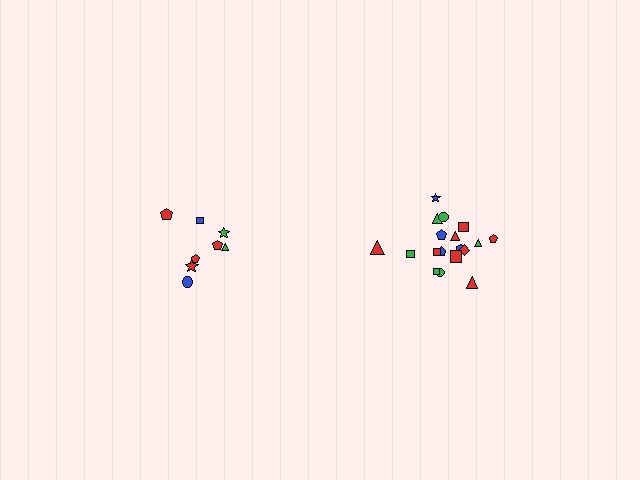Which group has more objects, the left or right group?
The right group.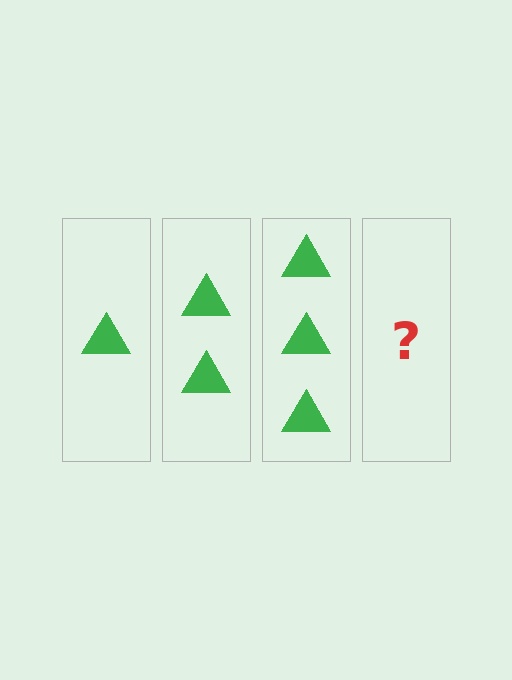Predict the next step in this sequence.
The next step is 4 triangles.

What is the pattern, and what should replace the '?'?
The pattern is that each step adds one more triangle. The '?' should be 4 triangles.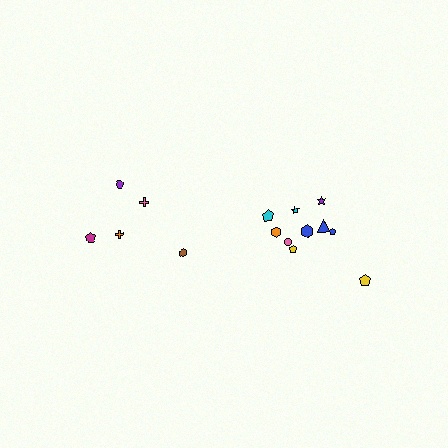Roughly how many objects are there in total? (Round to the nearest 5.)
Roughly 15 objects in total.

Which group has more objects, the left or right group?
The right group.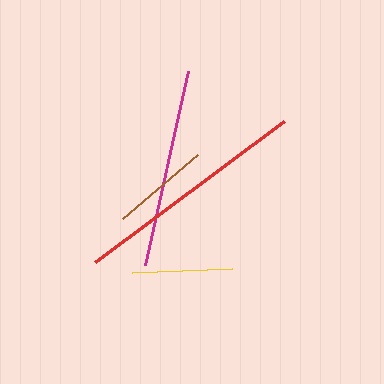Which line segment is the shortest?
The brown line is the shortest at approximately 98 pixels.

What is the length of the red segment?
The red segment is approximately 235 pixels long.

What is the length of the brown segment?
The brown segment is approximately 98 pixels long.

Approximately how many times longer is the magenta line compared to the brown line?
The magenta line is approximately 2.0 times the length of the brown line.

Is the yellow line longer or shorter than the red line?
The red line is longer than the yellow line.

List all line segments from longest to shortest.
From longest to shortest: red, magenta, yellow, brown.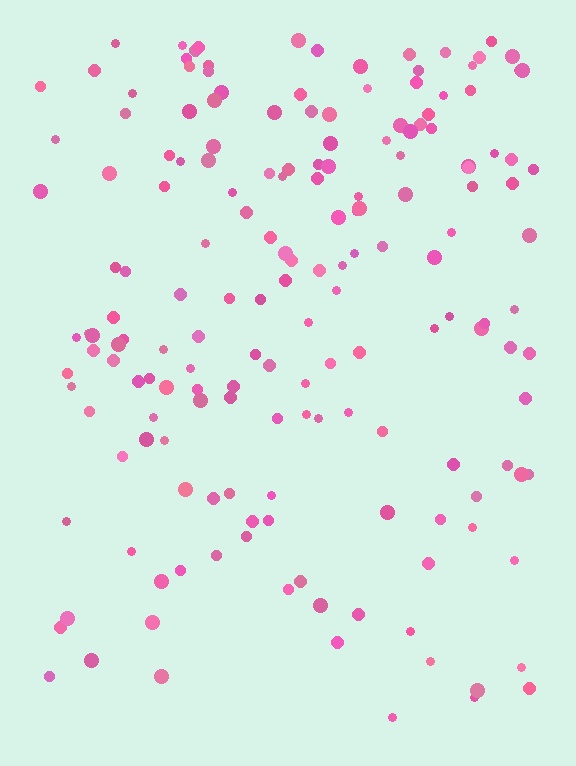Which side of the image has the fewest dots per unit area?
The bottom.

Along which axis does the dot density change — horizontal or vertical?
Vertical.